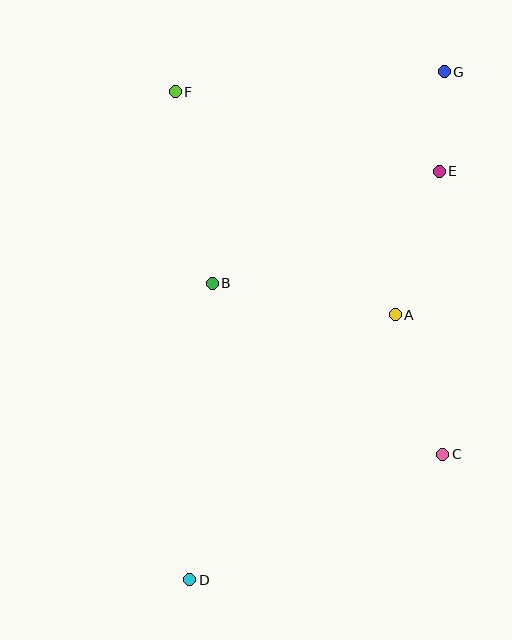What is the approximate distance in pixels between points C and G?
The distance between C and G is approximately 382 pixels.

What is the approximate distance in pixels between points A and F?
The distance between A and F is approximately 313 pixels.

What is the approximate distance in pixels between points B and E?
The distance between B and E is approximately 253 pixels.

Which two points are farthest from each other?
Points D and G are farthest from each other.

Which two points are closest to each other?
Points E and G are closest to each other.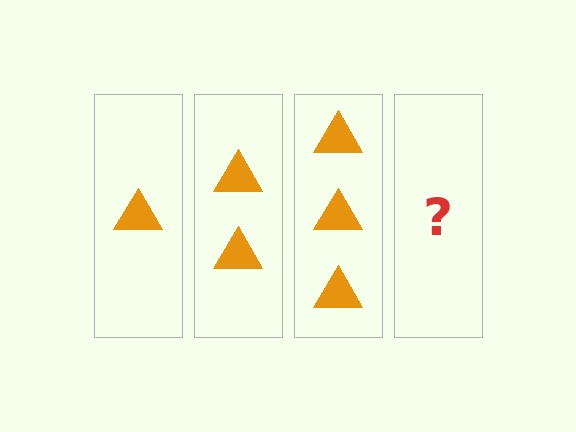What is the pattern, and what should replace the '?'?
The pattern is that each step adds one more triangle. The '?' should be 4 triangles.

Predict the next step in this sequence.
The next step is 4 triangles.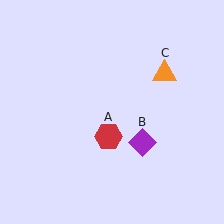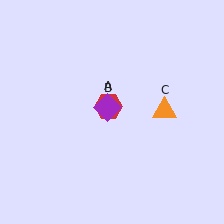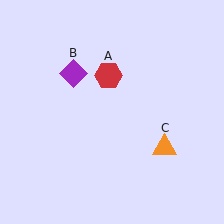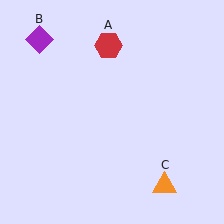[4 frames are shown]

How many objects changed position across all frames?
3 objects changed position: red hexagon (object A), purple diamond (object B), orange triangle (object C).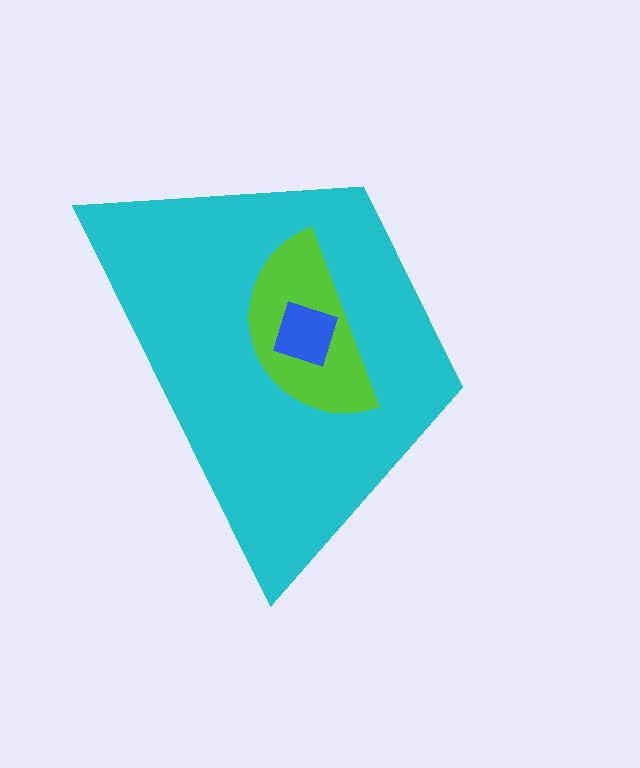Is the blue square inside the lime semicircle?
Yes.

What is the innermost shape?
The blue square.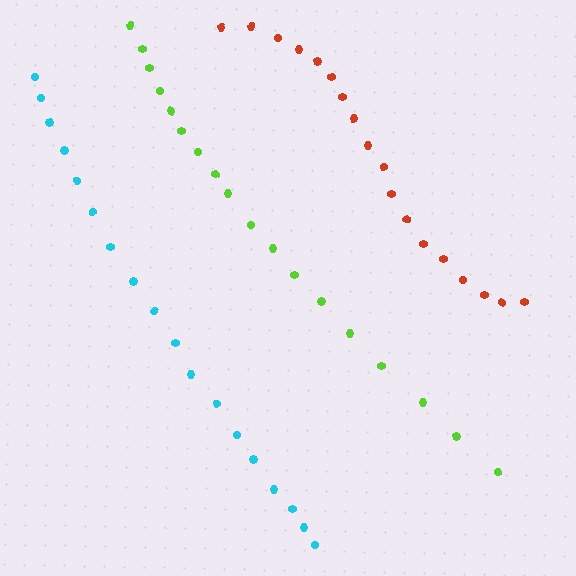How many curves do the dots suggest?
There are 3 distinct paths.